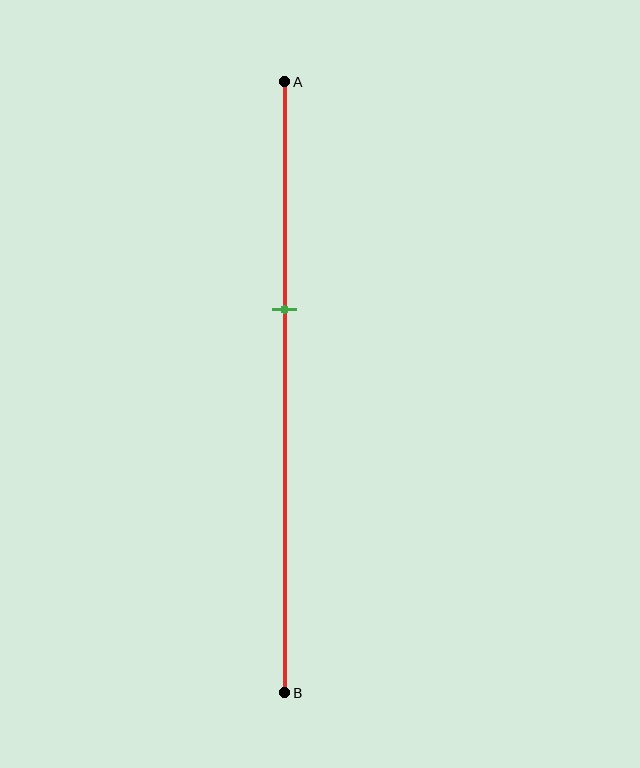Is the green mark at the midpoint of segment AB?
No, the mark is at about 35% from A, not at the 50% midpoint.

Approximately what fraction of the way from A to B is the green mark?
The green mark is approximately 35% of the way from A to B.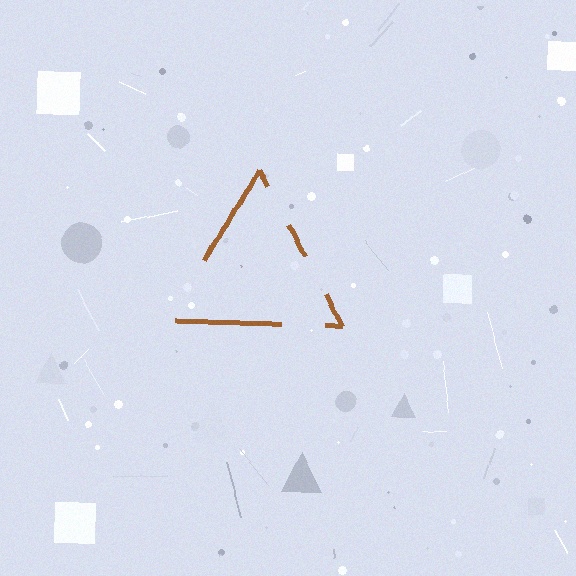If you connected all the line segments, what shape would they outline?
They would outline a triangle.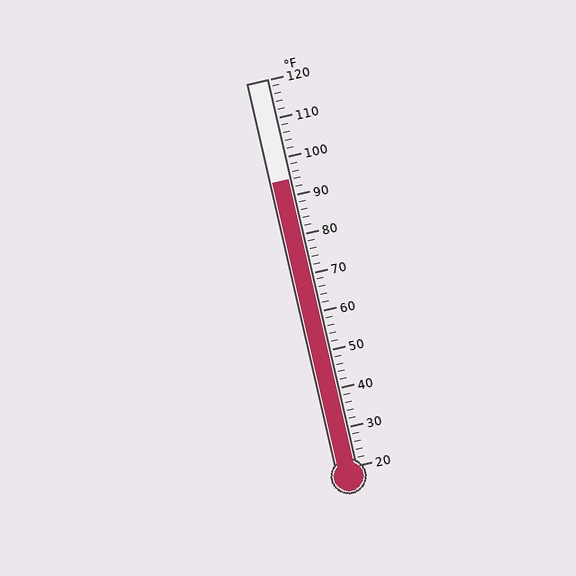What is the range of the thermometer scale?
The thermometer scale ranges from 20°F to 120°F.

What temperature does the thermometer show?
The thermometer shows approximately 94°F.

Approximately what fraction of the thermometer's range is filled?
The thermometer is filled to approximately 75% of its range.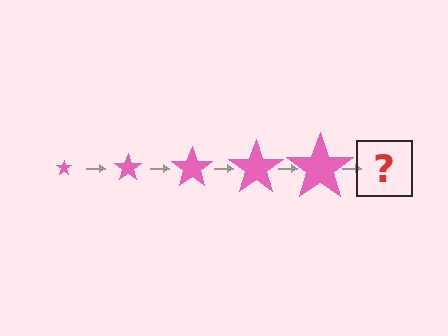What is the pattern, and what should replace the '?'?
The pattern is that the star gets progressively larger each step. The '?' should be a pink star, larger than the previous one.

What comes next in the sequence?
The next element should be a pink star, larger than the previous one.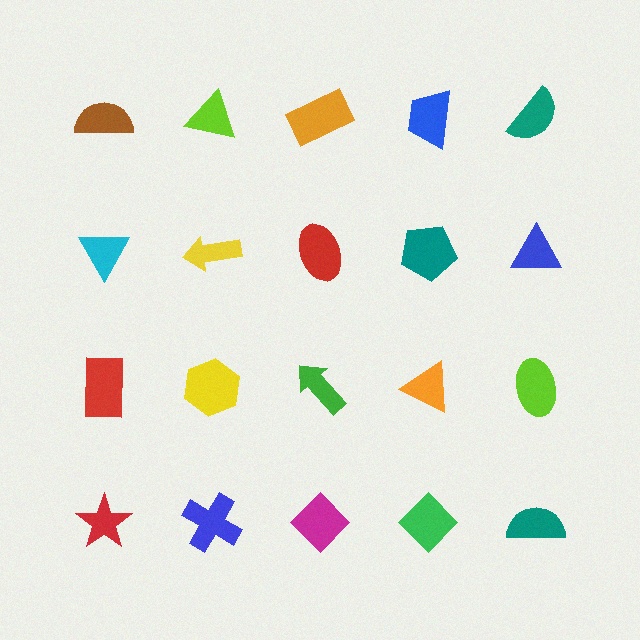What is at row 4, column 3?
A magenta diamond.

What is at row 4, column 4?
A green diamond.